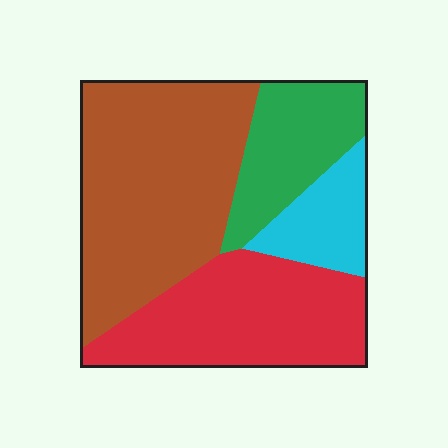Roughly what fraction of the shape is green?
Green takes up about one sixth (1/6) of the shape.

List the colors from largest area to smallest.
From largest to smallest: brown, red, green, cyan.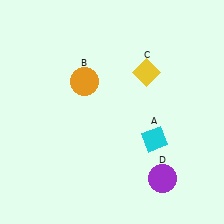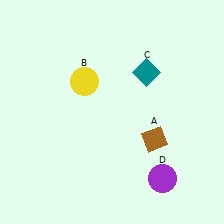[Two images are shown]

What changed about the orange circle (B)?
In Image 1, B is orange. In Image 2, it changed to yellow.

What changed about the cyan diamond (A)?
In Image 1, A is cyan. In Image 2, it changed to brown.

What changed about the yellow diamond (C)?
In Image 1, C is yellow. In Image 2, it changed to teal.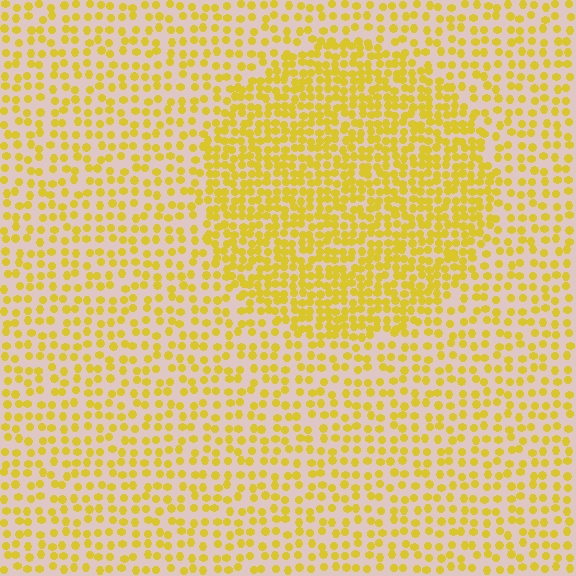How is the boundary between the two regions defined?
The boundary is defined by a change in element density (approximately 1.9x ratio). All elements are the same color, size, and shape.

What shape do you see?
I see a circle.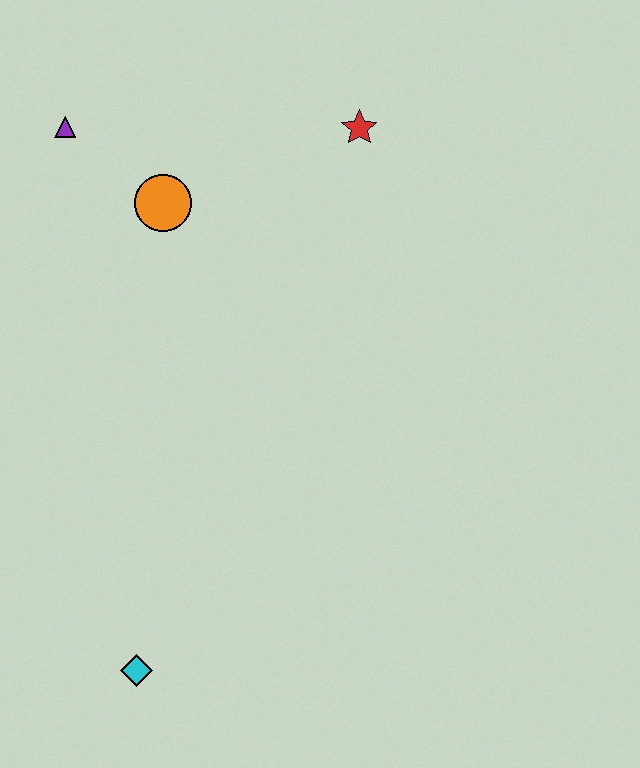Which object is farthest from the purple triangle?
The cyan diamond is farthest from the purple triangle.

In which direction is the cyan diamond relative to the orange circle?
The cyan diamond is below the orange circle.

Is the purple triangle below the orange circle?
No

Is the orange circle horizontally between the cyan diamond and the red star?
Yes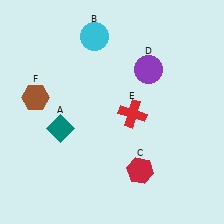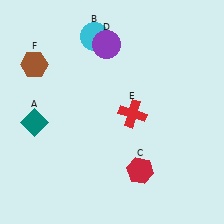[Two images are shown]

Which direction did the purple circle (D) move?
The purple circle (D) moved left.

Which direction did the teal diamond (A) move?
The teal diamond (A) moved left.